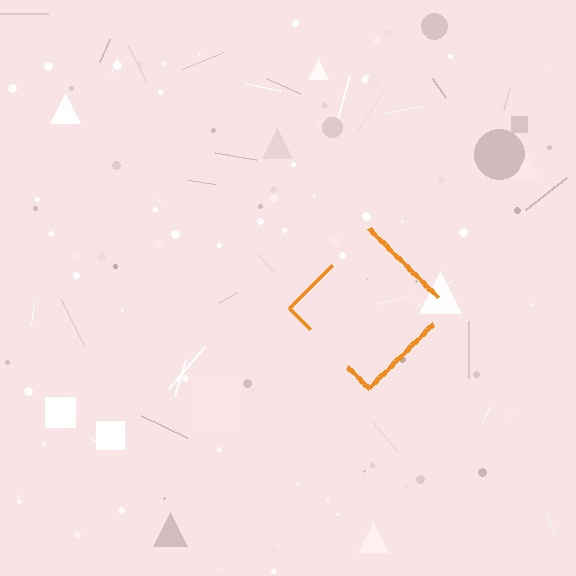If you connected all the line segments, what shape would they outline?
They would outline a diamond.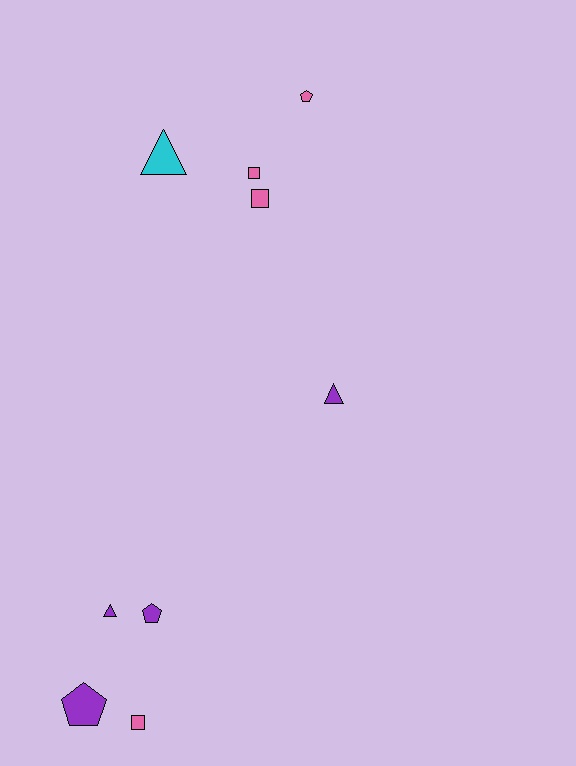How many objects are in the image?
There are 9 objects.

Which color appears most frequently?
Pink, with 4 objects.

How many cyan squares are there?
There are no cyan squares.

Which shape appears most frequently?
Square, with 3 objects.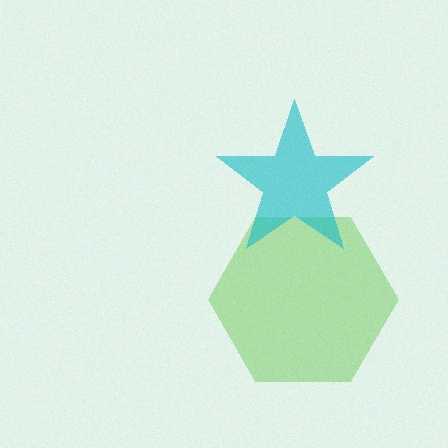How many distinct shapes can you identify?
There are 2 distinct shapes: a lime hexagon, a cyan star.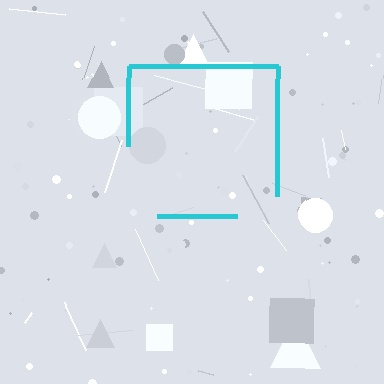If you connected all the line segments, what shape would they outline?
They would outline a square.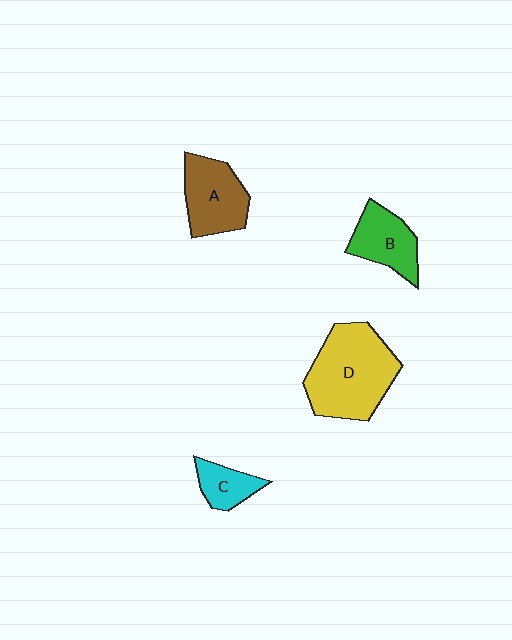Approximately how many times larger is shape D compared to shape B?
Approximately 1.9 times.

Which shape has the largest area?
Shape D (yellow).